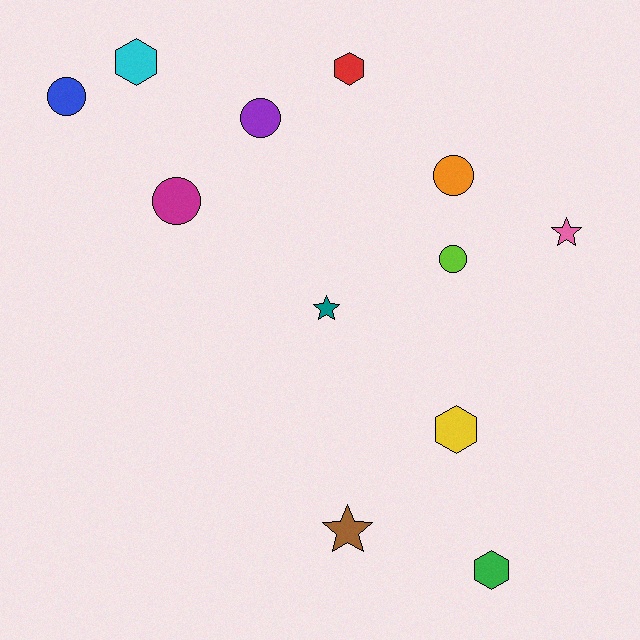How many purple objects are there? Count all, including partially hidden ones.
There is 1 purple object.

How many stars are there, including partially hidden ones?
There are 3 stars.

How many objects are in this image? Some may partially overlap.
There are 12 objects.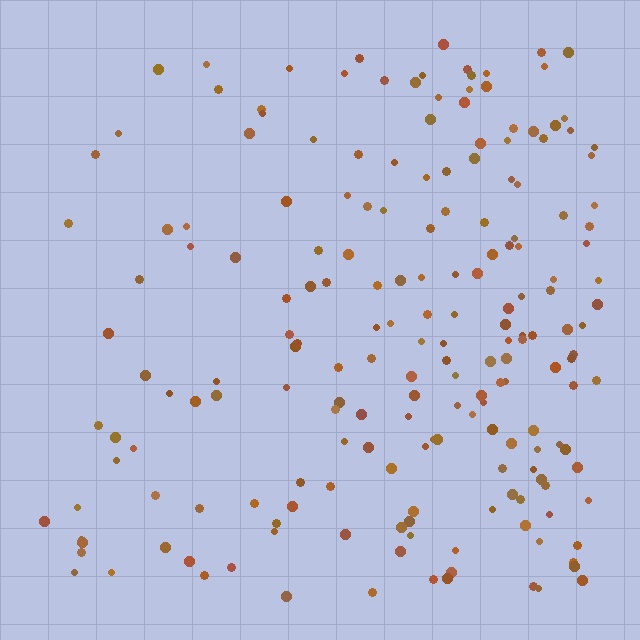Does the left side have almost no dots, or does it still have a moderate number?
Still a moderate number, just noticeably fewer than the right.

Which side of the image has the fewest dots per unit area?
The left.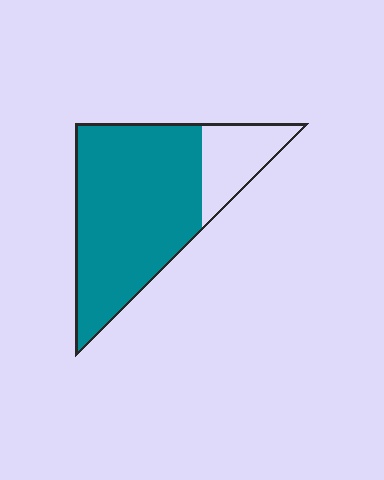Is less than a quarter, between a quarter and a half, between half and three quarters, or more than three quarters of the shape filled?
More than three quarters.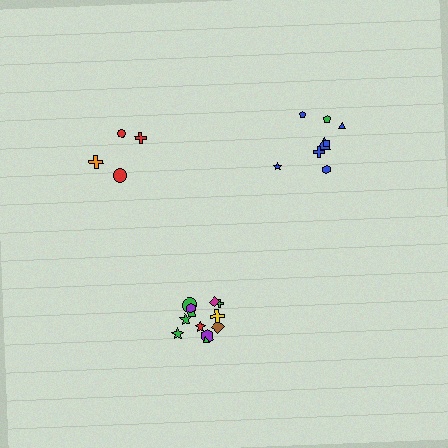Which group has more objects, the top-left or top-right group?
The top-right group.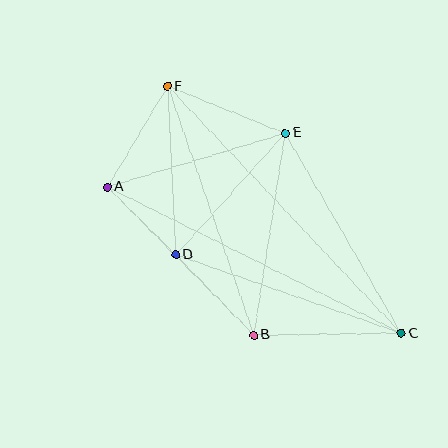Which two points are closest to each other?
Points A and D are closest to each other.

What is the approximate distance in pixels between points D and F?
The distance between D and F is approximately 168 pixels.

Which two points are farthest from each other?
Points C and F are farthest from each other.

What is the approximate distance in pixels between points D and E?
The distance between D and E is approximately 164 pixels.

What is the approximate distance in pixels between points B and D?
The distance between B and D is approximately 112 pixels.